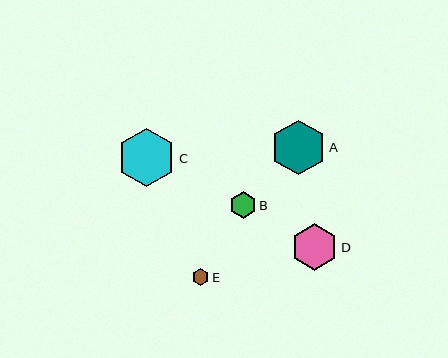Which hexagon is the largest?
Hexagon C is the largest with a size of approximately 59 pixels.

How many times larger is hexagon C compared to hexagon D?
Hexagon C is approximately 1.2 times the size of hexagon D.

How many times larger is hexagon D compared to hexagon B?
Hexagon D is approximately 1.8 times the size of hexagon B.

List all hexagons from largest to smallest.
From largest to smallest: C, A, D, B, E.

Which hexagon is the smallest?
Hexagon E is the smallest with a size of approximately 17 pixels.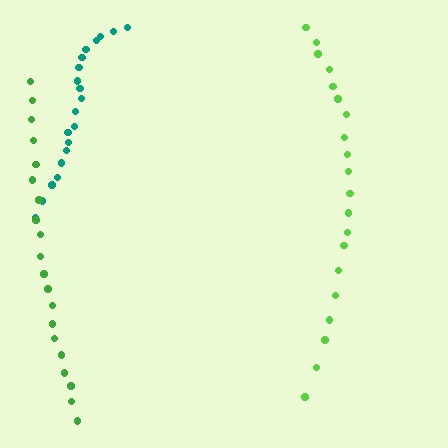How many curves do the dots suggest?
There are 3 distinct paths.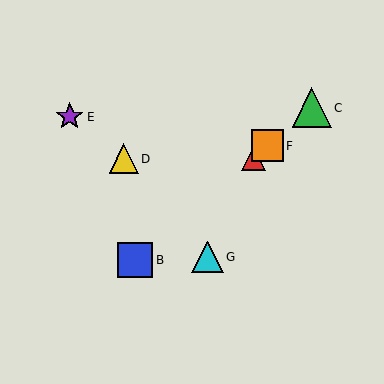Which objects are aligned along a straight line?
Objects A, B, C, F are aligned along a straight line.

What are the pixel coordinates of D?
Object D is at (124, 159).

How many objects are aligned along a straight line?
4 objects (A, B, C, F) are aligned along a straight line.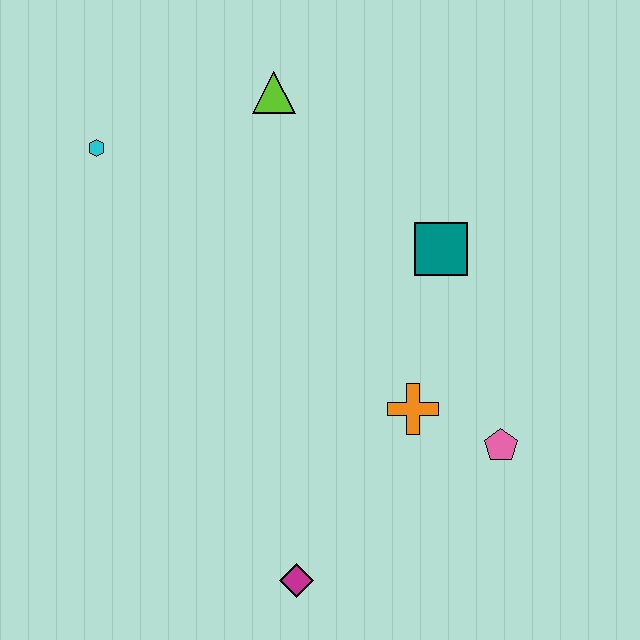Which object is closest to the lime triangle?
The cyan hexagon is closest to the lime triangle.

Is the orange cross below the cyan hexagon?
Yes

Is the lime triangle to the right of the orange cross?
No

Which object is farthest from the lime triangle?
The magenta diamond is farthest from the lime triangle.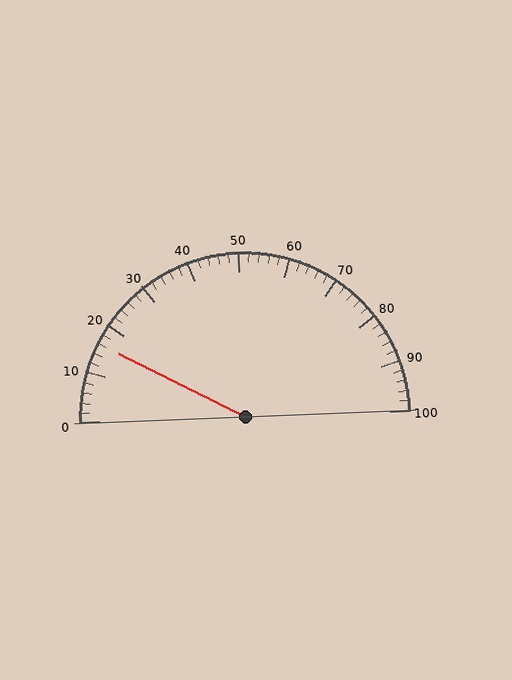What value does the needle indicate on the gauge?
The needle indicates approximately 16.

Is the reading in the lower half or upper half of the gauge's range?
The reading is in the lower half of the range (0 to 100).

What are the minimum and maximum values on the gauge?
The gauge ranges from 0 to 100.